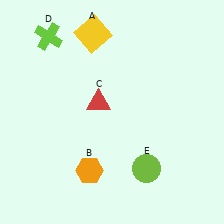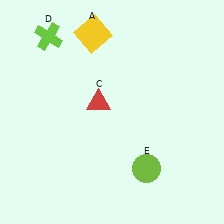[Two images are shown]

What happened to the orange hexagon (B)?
The orange hexagon (B) was removed in Image 2. It was in the bottom-left area of Image 1.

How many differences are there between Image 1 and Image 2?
There is 1 difference between the two images.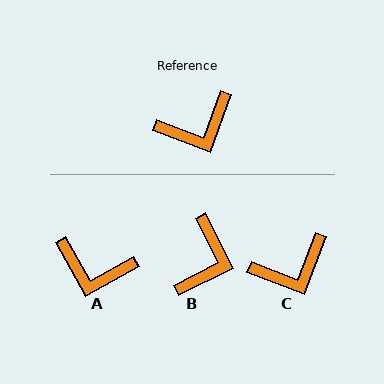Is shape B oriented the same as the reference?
No, it is off by about 47 degrees.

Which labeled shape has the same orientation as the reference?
C.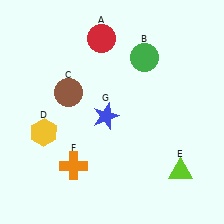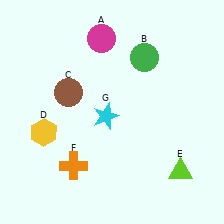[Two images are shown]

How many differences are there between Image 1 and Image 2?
There are 2 differences between the two images.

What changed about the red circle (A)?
In Image 1, A is red. In Image 2, it changed to magenta.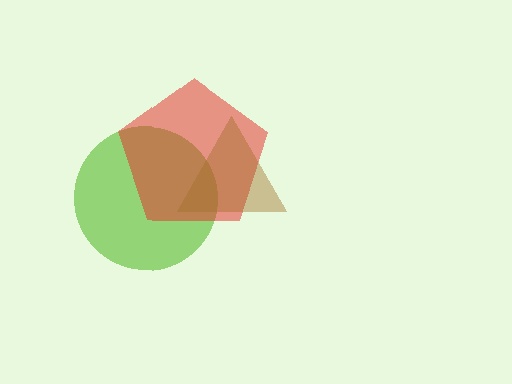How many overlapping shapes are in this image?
There are 3 overlapping shapes in the image.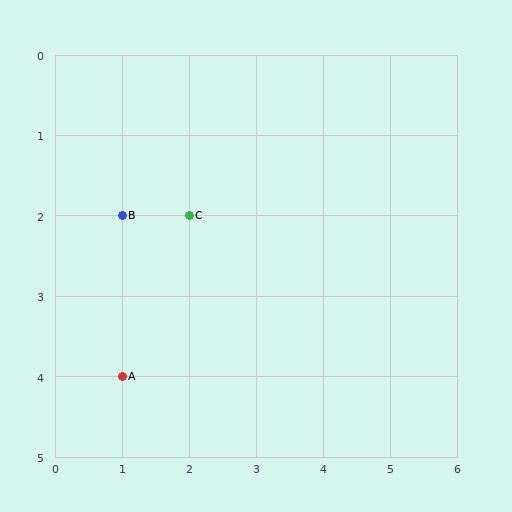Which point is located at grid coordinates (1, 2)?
Point B is at (1, 2).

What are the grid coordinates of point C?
Point C is at grid coordinates (2, 2).